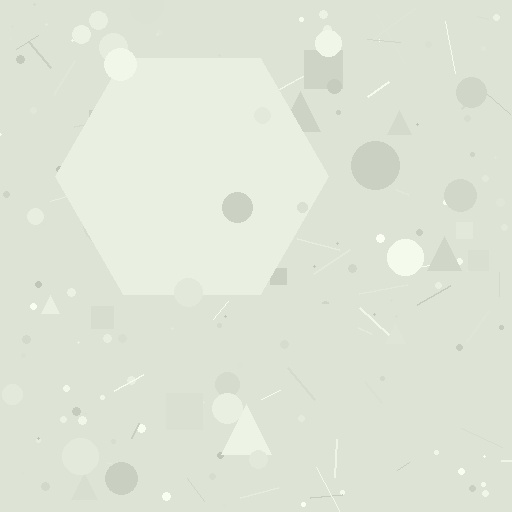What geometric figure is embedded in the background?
A hexagon is embedded in the background.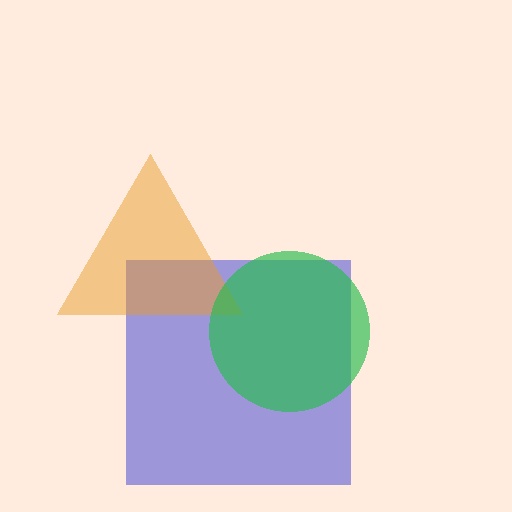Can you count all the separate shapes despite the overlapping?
Yes, there are 3 separate shapes.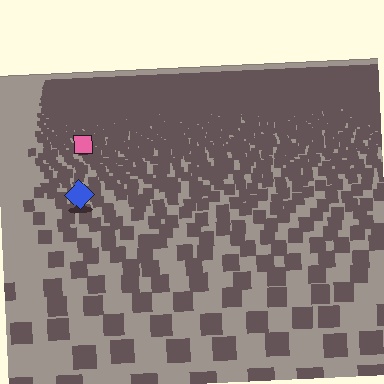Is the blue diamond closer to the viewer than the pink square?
Yes. The blue diamond is closer — you can tell from the texture gradient: the ground texture is coarser near it.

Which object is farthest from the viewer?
The pink square is farthest from the viewer. It appears smaller and the ground texture around it is denser.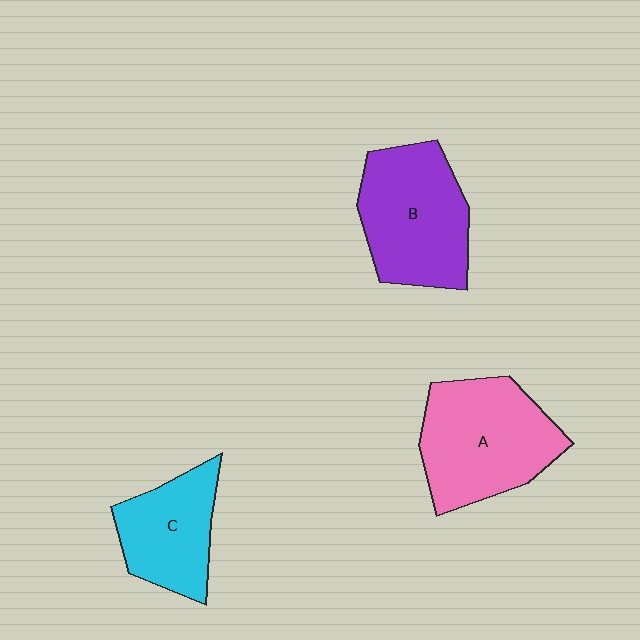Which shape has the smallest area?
Shape C (cyan).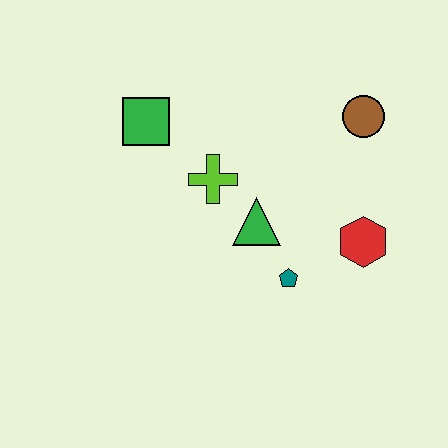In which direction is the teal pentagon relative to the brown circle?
The teal pentagon is below the brown circle.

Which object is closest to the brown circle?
The red hexagon is closest to the brown circle.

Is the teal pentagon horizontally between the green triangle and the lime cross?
No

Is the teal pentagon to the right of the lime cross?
Yes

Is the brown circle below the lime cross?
No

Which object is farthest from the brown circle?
The green square is farthest from the brown circle.